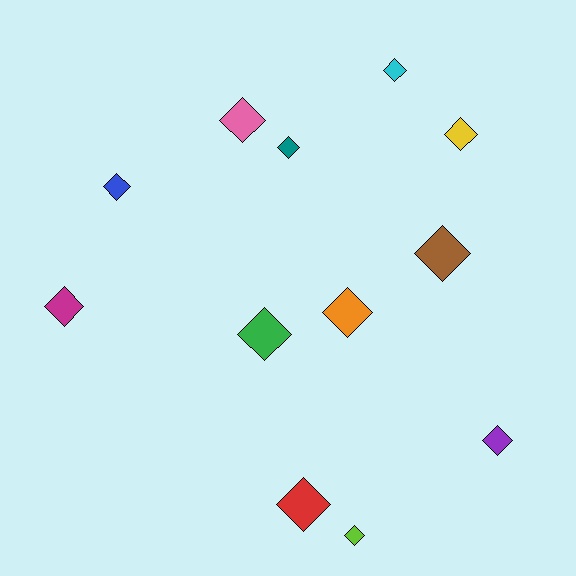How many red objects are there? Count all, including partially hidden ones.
There is 1 red object.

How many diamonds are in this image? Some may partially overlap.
There are 12 diamonds.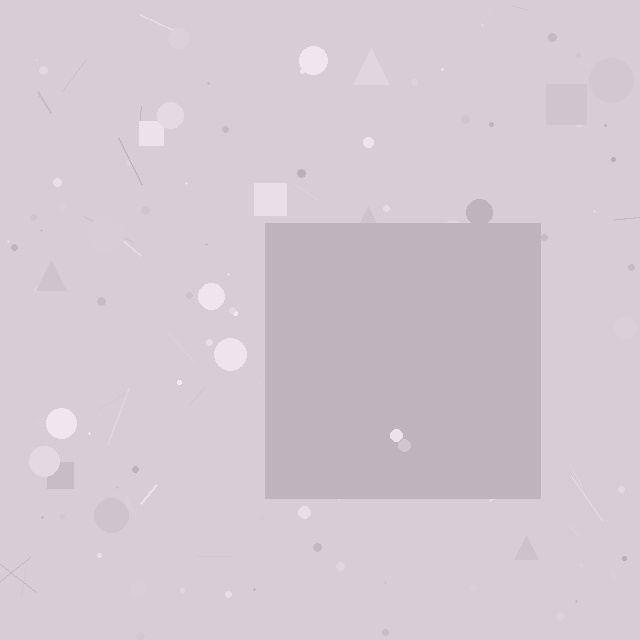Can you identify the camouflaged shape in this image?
The camouflaged shape is a square.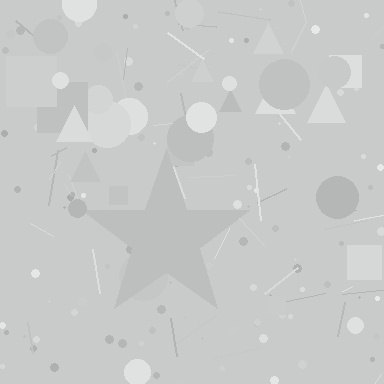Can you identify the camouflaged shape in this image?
The camouflaged shape is a star.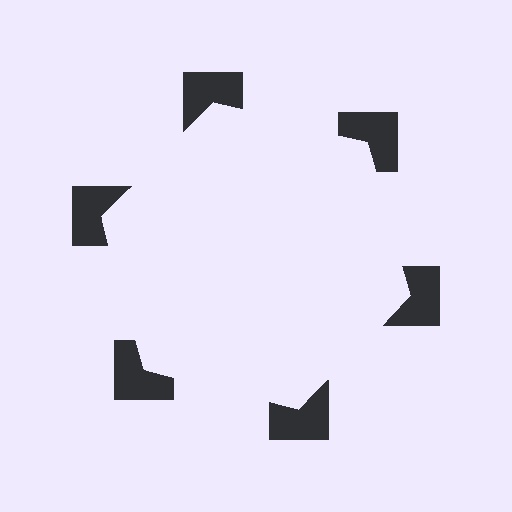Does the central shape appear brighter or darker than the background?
It typically appears slightly brighter than the background, even though no actual brightness change is drawn.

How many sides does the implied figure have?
6 sides.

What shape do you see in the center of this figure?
An illusory hexagon — its edges are inferred from the aligned wedge cuts in the notched squares, not physically drawn.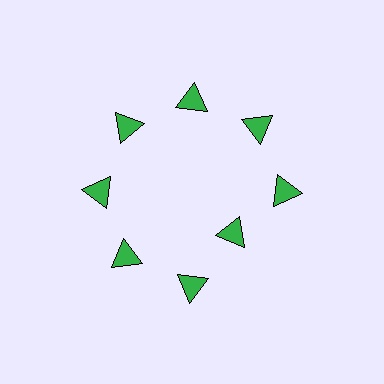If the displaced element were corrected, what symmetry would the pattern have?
It would have 8-fold rotational symmetry — the pattern would map onto itself every 45 degrees.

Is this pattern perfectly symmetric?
No. The 8 green triangles are arranged in a ring, but one element near the 4 o'clock position is pulled inward toward the center, breaking the 8-fold rotational symmetry.